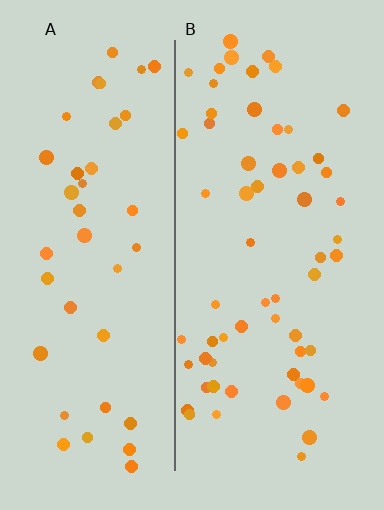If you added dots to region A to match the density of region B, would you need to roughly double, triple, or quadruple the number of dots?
Approximately double.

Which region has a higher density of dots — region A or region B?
B (the right).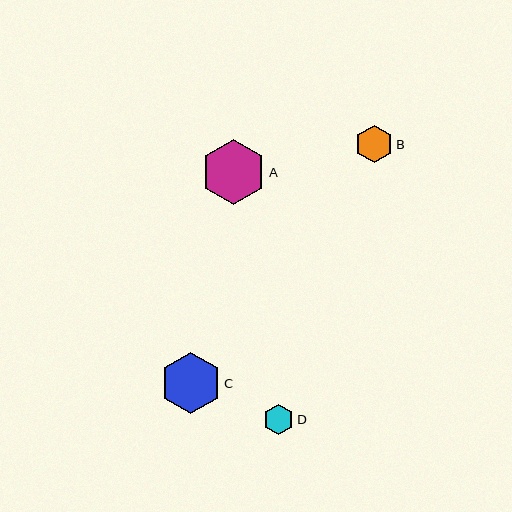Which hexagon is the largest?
Hexagon A is the largest with a size of approximately 65 pixels.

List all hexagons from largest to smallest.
From largest to smallest: A, C, B, D.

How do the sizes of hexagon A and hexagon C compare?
Hexagon A and hexagon C are approximately the same size.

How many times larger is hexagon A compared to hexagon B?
Hexagon A is approximately 1.7 times the size of hexagon B.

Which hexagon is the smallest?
Hexagon D is the smallest with a size of approximately 31 pixels.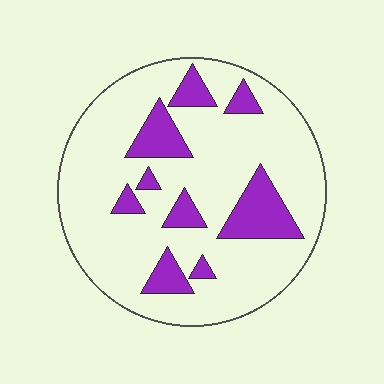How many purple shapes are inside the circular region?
9.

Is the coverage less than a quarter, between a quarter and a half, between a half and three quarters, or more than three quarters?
Less than a quarter.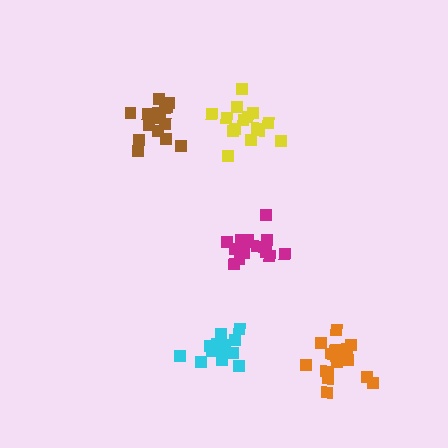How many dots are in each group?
Group 1: 15 dots, Group 2: 17 dots, Group 3: 19 dots, Group 4: 15 dots, Group 5: 15 dots (81 total).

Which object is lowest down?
The orange cluster is bottommost.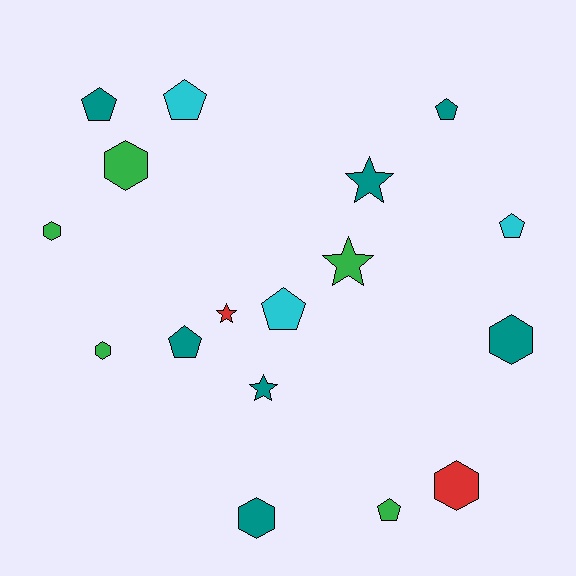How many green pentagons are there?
There is 1 green pentagon.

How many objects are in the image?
There are 17 objects.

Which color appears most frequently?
Teal, with 7 objects.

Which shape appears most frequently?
Pentagon, with 7 objects.